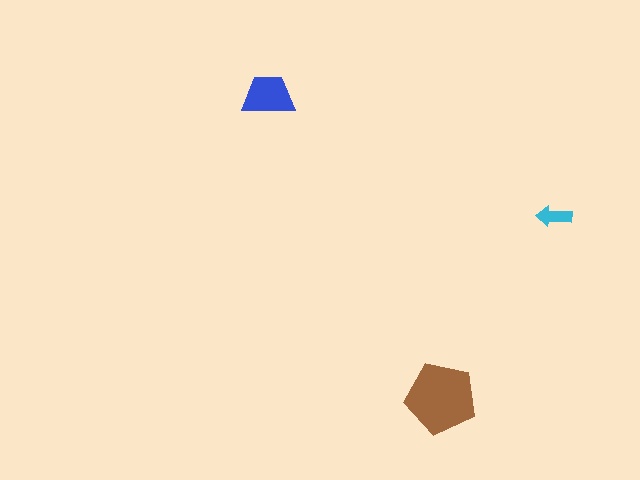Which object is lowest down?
The brown pentagon is bottommost.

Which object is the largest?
The brown pentagon.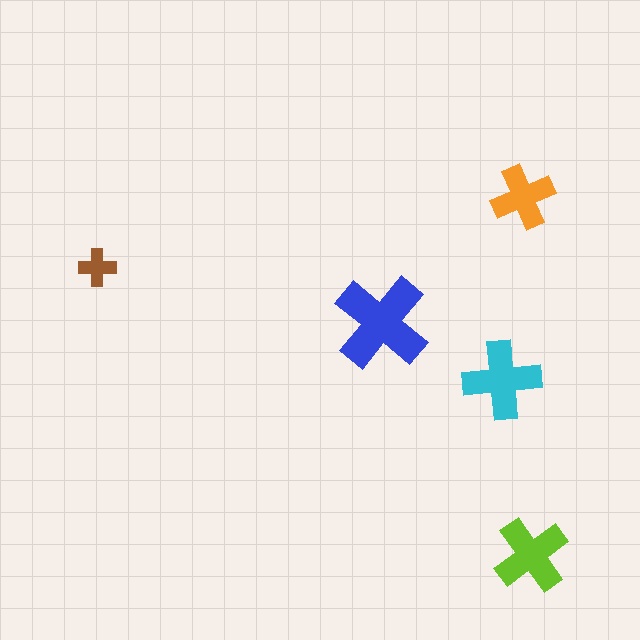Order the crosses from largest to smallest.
the blue one, the cyan one, the lime one, the orange one, the brown one.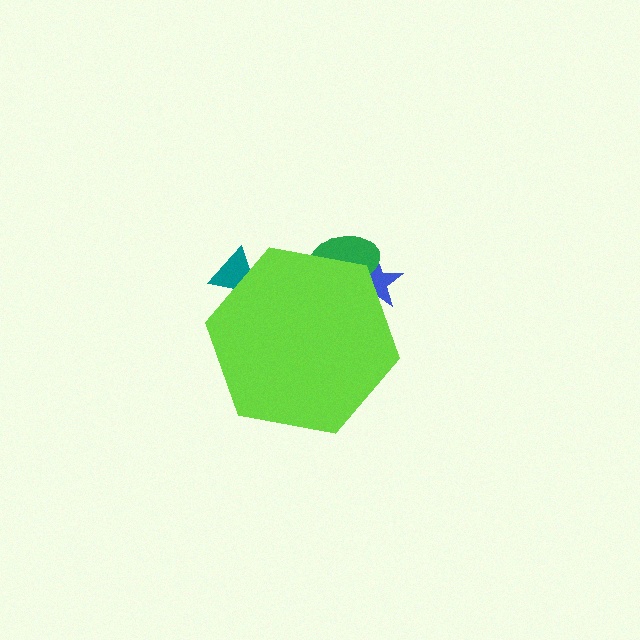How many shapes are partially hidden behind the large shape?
3 shapes are partially hidden.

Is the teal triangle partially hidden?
Yes, the teal triangle is partially hidden behind the lime hexagon.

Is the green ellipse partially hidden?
Yes, the green ellipse is partially hidden behind the lime hexagon.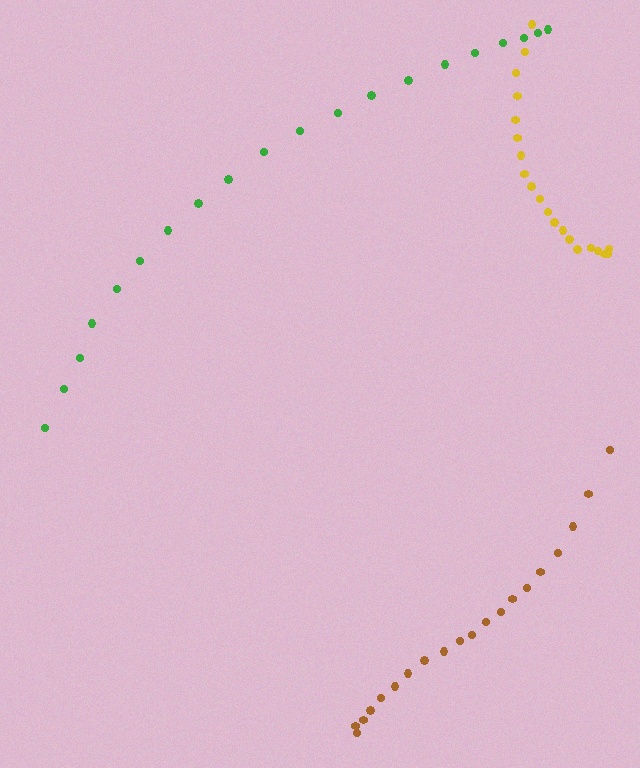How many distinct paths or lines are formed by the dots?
There are 3 distinct paths.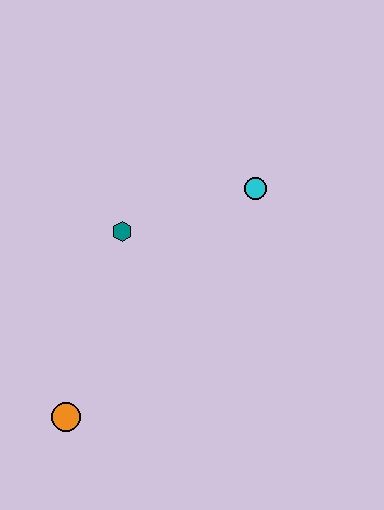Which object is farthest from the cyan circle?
The orange circle is farthest from the cyan circle.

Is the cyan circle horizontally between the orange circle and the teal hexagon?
No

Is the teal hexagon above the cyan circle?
No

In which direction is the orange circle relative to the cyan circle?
The orange circle is below the cyan circle.